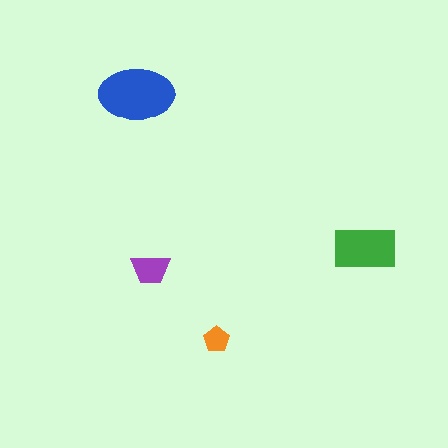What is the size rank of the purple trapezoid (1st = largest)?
3rd.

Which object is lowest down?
The orange pentagon is bottommost.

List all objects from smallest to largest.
The orange pentagon, the purple trapezoid, the green rectangle, the blue ellipse.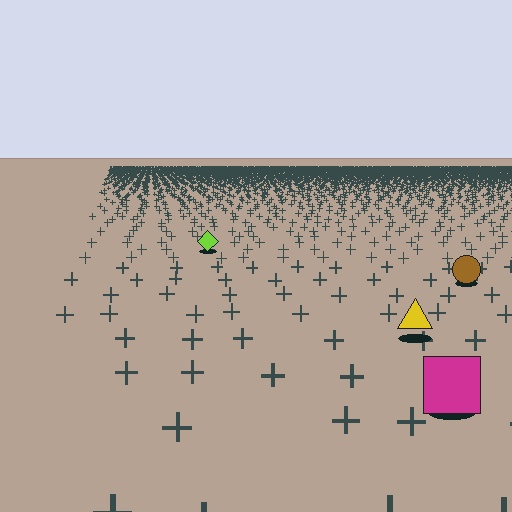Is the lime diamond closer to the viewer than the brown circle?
No. The brown circle is closer — you can tell from the texture gradient: the ground texture is coarser near it.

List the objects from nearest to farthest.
From nearest to farthest: the magenta square, the yellow triangle, the brown circle, the lime diamond.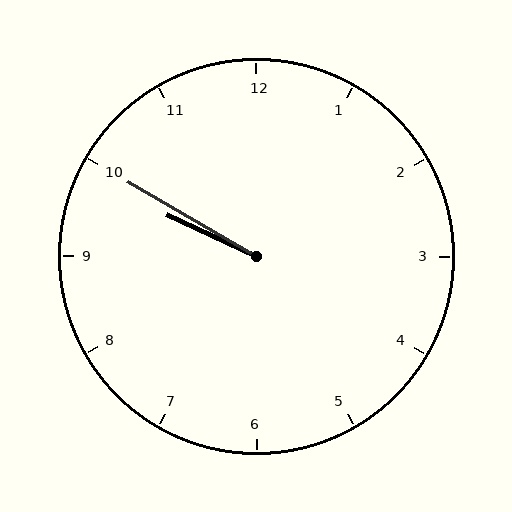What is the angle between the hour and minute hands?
Approximately 5 degrees.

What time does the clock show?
9:50.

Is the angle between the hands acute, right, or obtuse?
It is acute.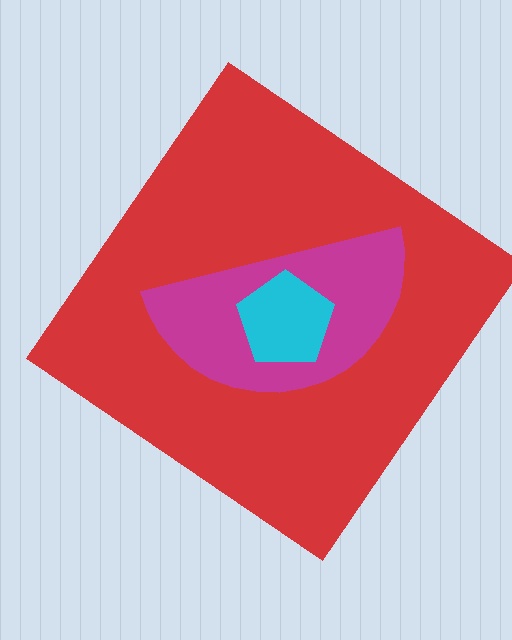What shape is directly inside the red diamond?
The magenta semicircle.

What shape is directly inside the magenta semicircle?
The cyan pentagon.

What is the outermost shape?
The red diamond.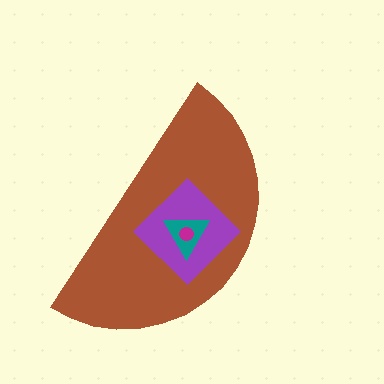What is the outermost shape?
The brown semicircle.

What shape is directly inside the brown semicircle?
The purple diamond.